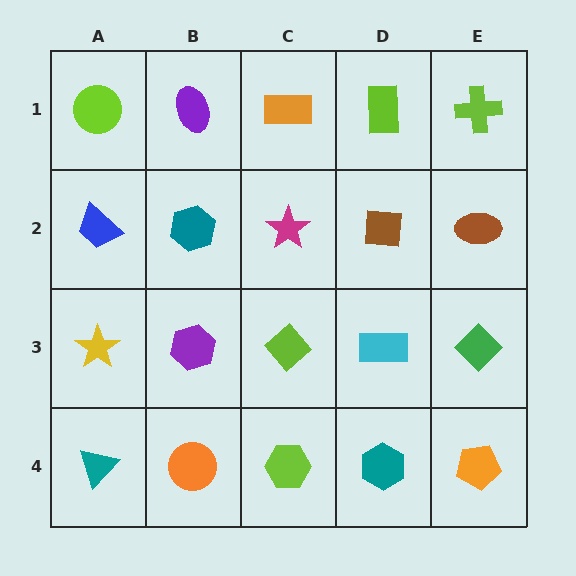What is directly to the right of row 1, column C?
A lime rectangle.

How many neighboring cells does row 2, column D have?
4.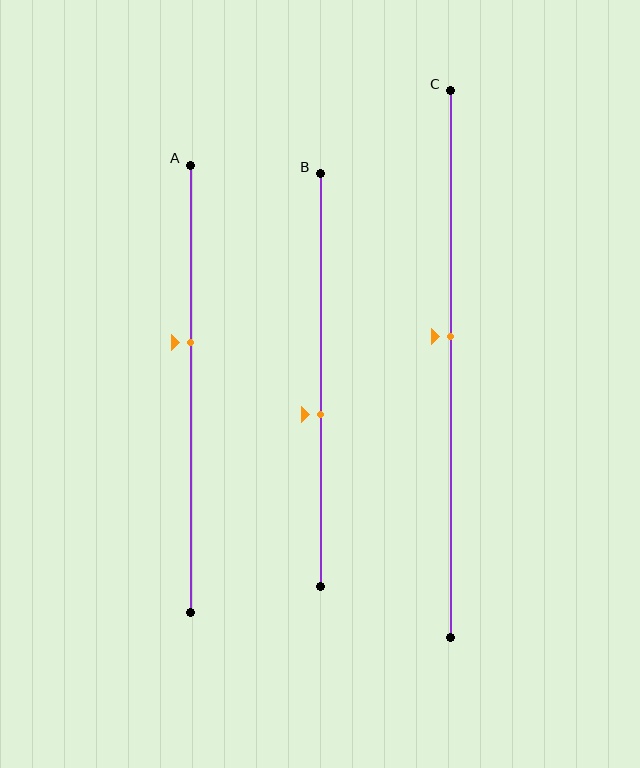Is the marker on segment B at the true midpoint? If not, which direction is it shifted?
No, the marker on segment B is shifted downward by about 8% of the segment length.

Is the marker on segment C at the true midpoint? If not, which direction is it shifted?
No, the marker on segment C is shifted upward by about 5% of the segment length.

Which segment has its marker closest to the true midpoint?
Segment C has its marker closest to the true midpoint.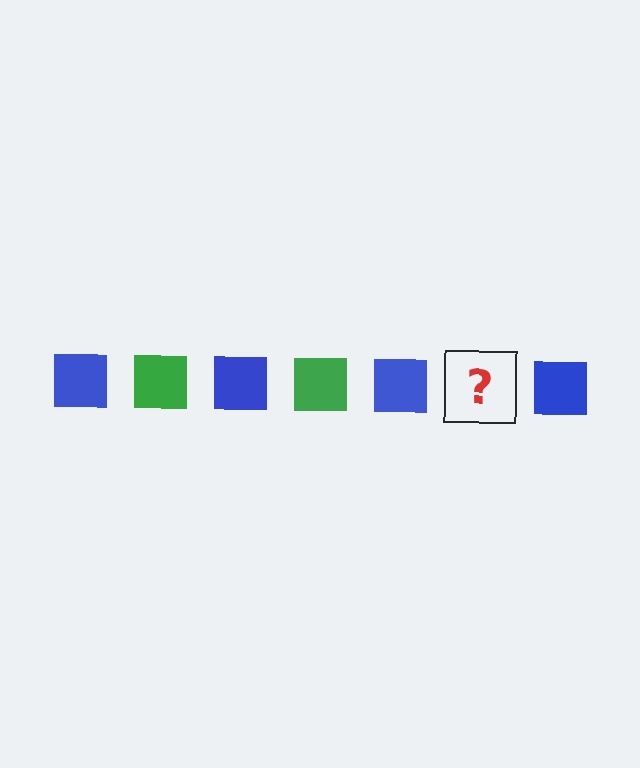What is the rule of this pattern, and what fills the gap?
The rule is that the pattern cycles through blue, green squares. The gap should be filled with a green square.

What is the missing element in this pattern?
The missing element is a green square.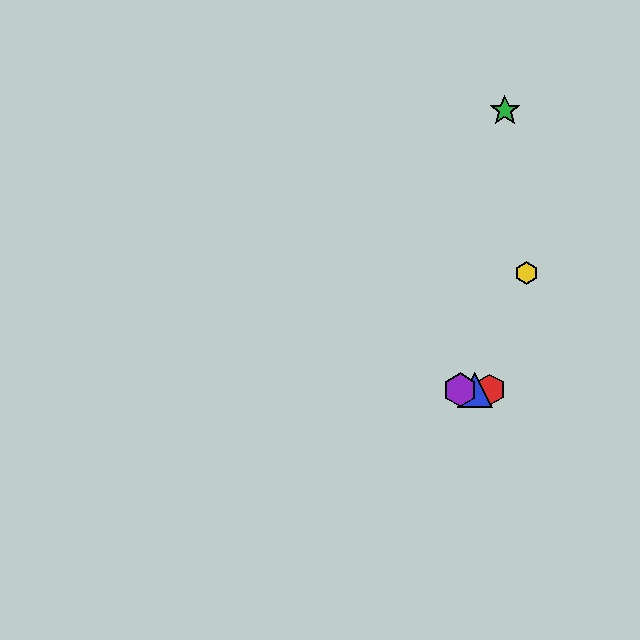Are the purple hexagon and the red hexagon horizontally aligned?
Yes, both are at y≈390.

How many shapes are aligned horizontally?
3 shapes (the red hexagon, the blue triangle, the purple hexagon) are aligned horizontally.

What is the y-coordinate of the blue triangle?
The blue triangle is at y≈390.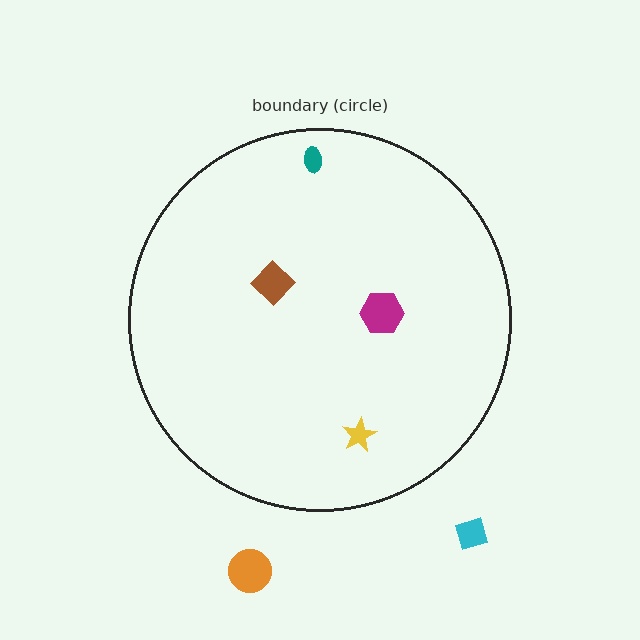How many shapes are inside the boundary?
4 inside, 2 outside.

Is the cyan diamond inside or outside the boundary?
Outside.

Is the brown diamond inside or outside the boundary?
Inside.